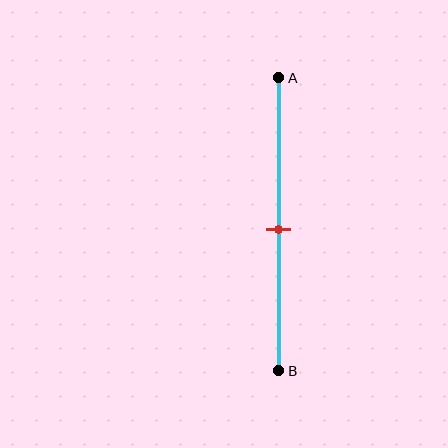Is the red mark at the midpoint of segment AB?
Yes, the mark is approximately at the midpoint.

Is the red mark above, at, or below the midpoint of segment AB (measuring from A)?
The red mark is approximately at the midpoint of segment AB.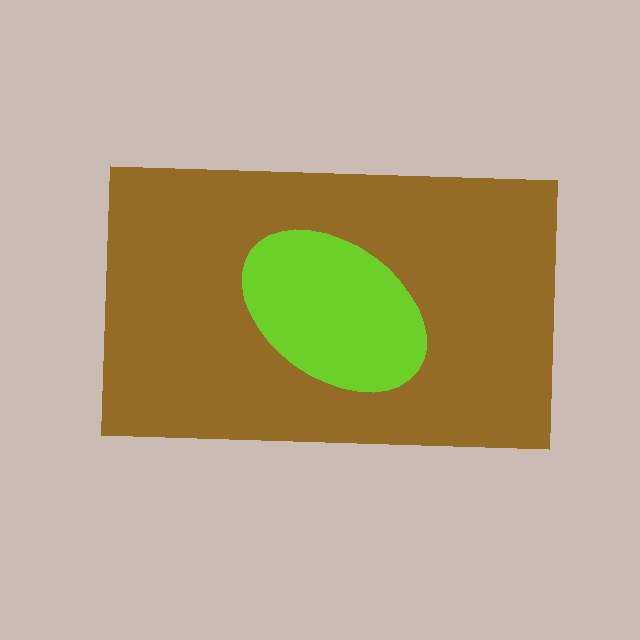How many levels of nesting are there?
2.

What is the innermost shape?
The lime ellipse.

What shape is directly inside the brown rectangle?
The lime ellipse.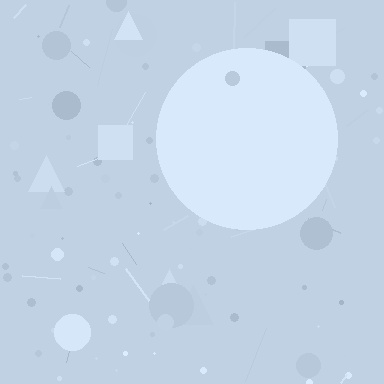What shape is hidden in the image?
A circle is hidden in the image.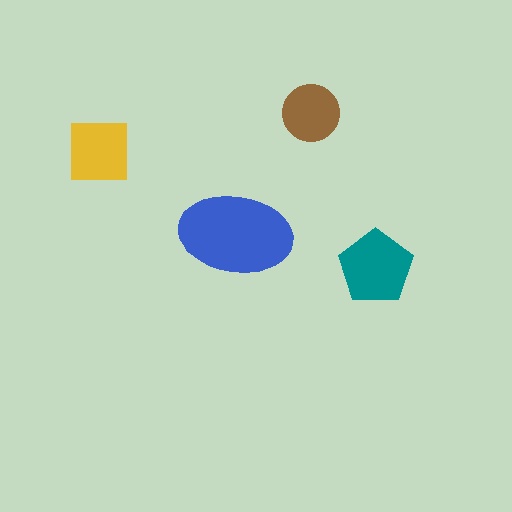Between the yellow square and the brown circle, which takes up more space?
The yellow square.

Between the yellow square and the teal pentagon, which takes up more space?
The teal pentagon.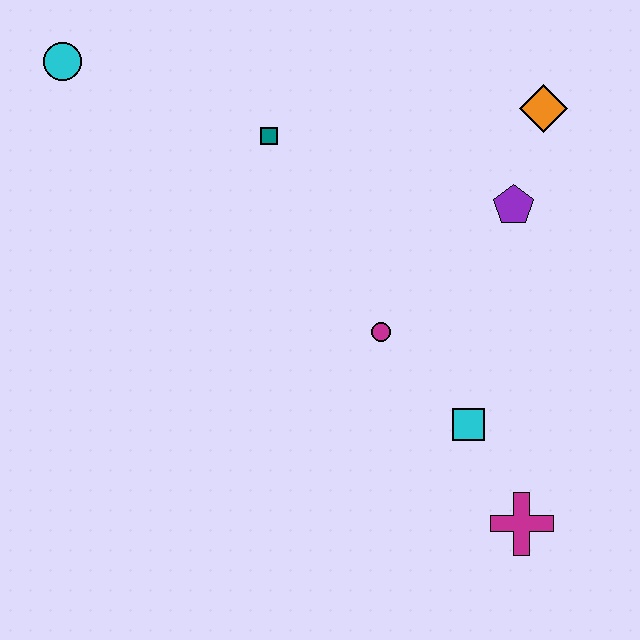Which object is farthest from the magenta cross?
The cyan circle is farthest from the magenta cross.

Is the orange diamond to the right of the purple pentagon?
Yes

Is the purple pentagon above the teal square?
No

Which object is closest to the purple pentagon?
The orange diamond is closest to the purple pentagon.